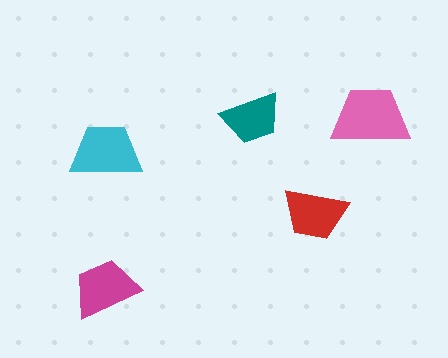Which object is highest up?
The pink trapezoid is topmost.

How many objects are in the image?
There are 5 objects in the image.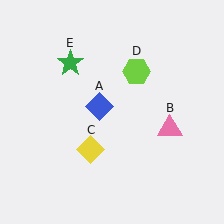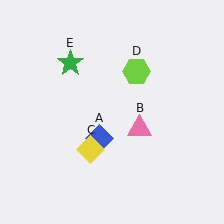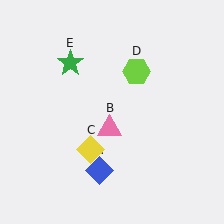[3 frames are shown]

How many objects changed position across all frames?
2 objects changed position: blue diamond (object A), pink triangle (object B).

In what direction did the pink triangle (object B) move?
The pink triangle (object B) moved left.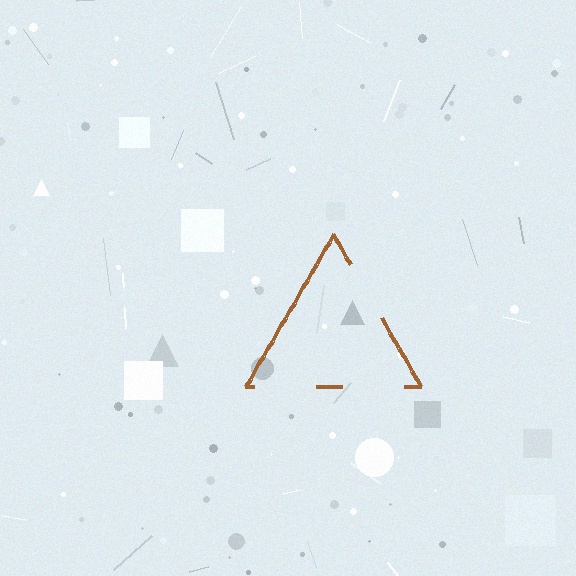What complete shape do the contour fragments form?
The contour fragments form a triangle.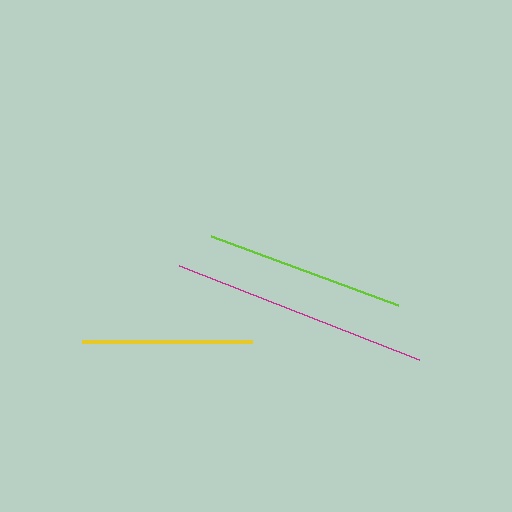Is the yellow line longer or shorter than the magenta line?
The magenta line is longer than the yellow line.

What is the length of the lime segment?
The lime segment is approximately 200 pixels long.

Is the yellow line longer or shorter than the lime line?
The lime line is longer than the yellow line.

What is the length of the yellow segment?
The yellow segment is approximately 170 pixels long.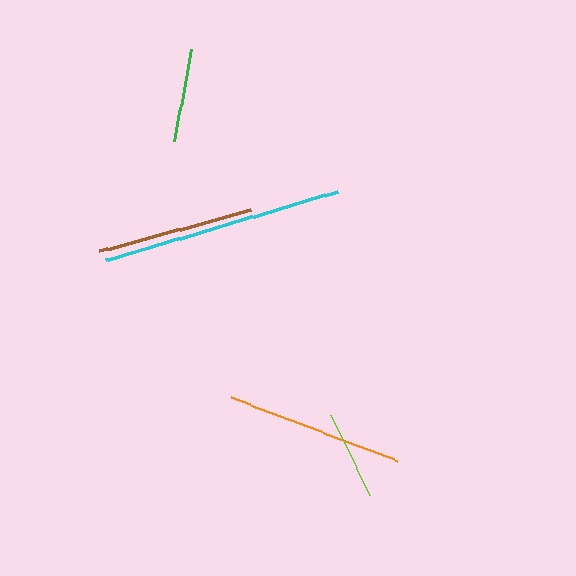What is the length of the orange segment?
The orange segment is approximately 177 pixels long.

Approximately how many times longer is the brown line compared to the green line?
The brown line is approximately 1.7 times the length of the green line.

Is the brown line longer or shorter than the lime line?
The brown line is longer than the lime line.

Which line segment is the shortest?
The lime line is the shortest at approximately 89 pixels.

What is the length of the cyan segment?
The cyan segment is approximately 242 pixels long.